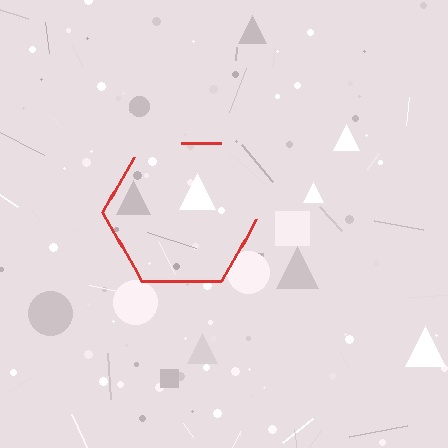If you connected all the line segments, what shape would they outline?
They would outline a hexagon.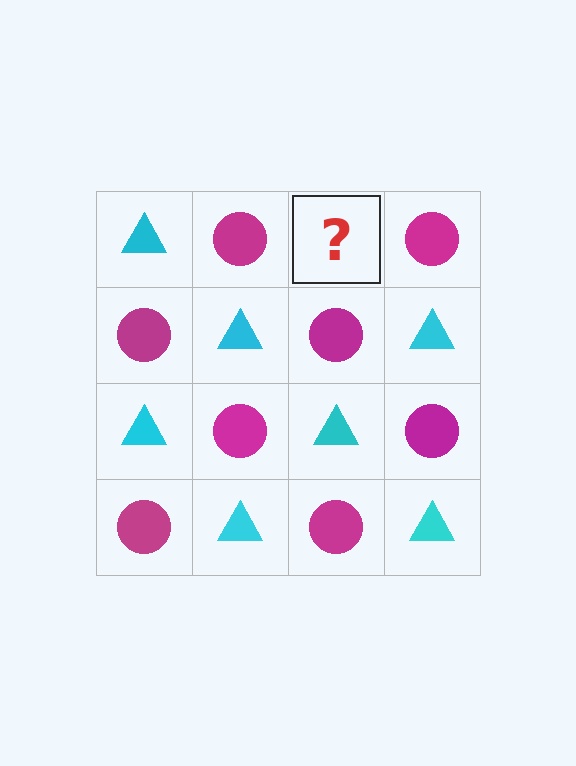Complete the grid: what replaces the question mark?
The question mark should be replaced with a cyan triangle.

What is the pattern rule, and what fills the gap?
The rule is that it alternates cyan triangle and magenta circle in a checkerboard pattern. The gap should be filled with a cyan triangle.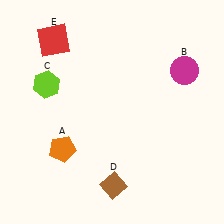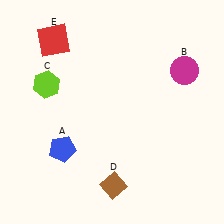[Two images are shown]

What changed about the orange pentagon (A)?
In Image 1, A is orange. In Image 2, it changed to blue.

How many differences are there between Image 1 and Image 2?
There is 1 difference between the two images.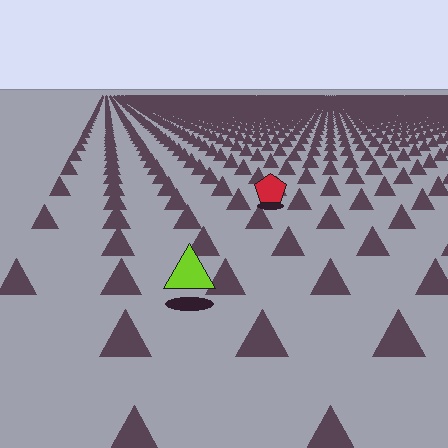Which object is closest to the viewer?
The lime triangle is closest. The texture marks near it are larger and more spread out.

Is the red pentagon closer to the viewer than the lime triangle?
No. The lime triangle is closer — you can tell from the texture gradient: the ground texture is coarser near it.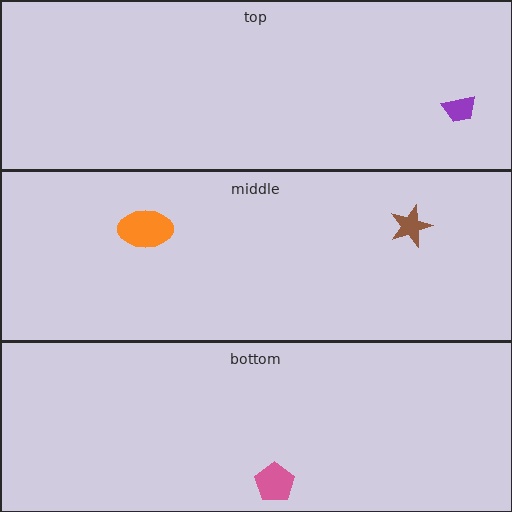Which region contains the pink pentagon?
The bottom region.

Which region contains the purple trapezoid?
The top region.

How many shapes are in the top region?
1.